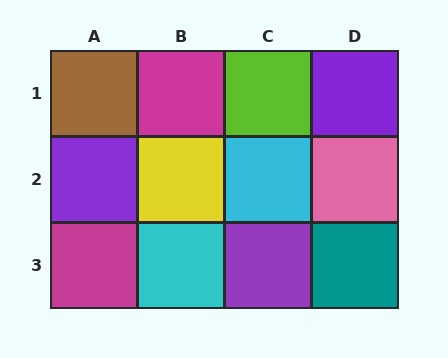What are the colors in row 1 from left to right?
Brown, magenta, lime, purple.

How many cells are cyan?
2 cells are cyan.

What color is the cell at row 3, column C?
Purple.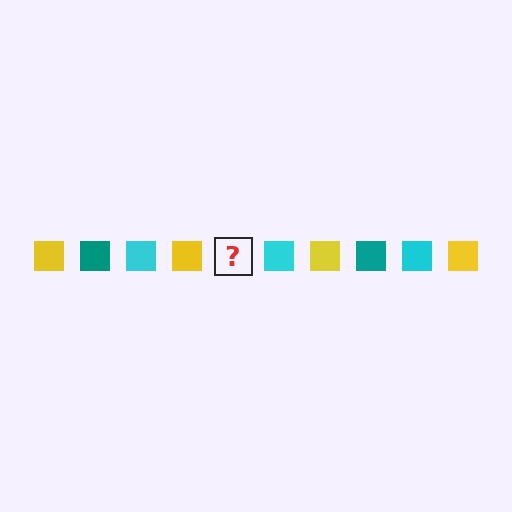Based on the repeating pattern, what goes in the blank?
The blank should be a teal square.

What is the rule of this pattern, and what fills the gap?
The rule is that the pattern cycles through yellow, teal, cyan squares. The gap should be filled with a teal square.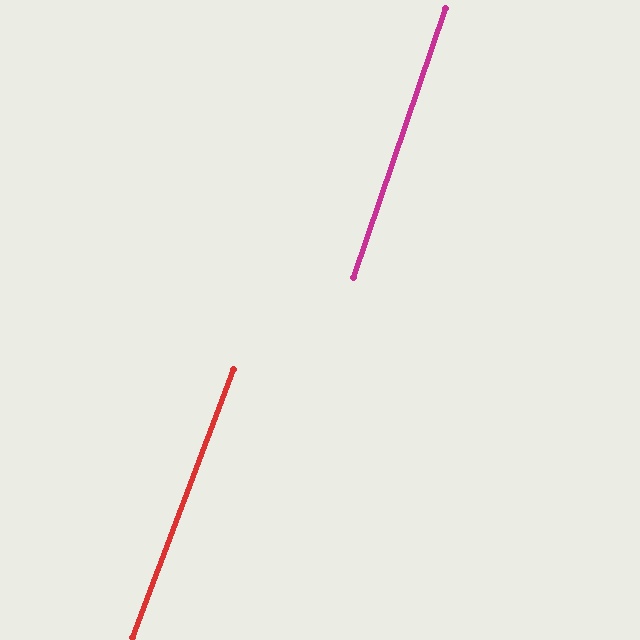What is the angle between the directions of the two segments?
Approximately 2 degrees.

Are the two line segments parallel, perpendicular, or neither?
Parallel — their directions differ by only 1.5°.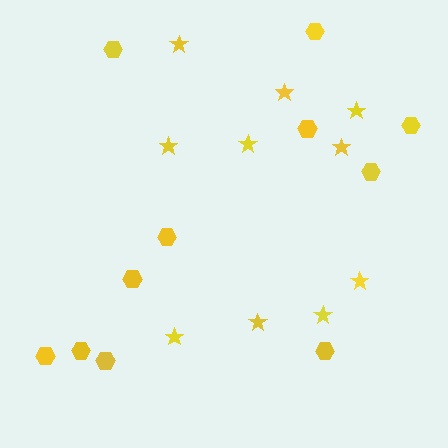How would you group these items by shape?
There are 2 groups: one group of stars (10) and one group of hexagons (11).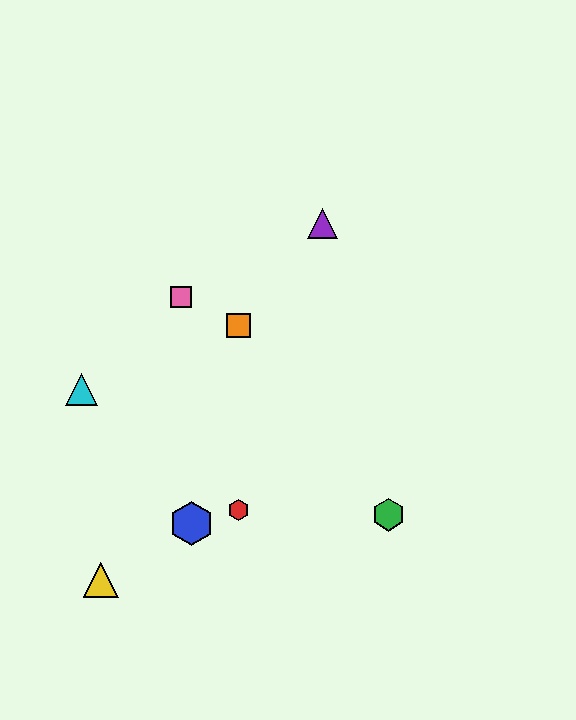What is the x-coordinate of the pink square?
The pink square is at x≈181.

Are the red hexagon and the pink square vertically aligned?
No, the red hexagon is at x≈239 and the pink square is at x≈181.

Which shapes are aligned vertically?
The red hexagon, the orange square are aligned vertically.